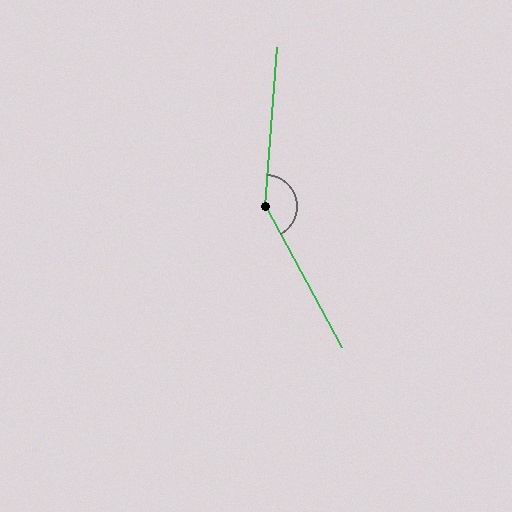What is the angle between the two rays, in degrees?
Approximately 147 degrees.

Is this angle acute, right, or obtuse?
It is obtuse.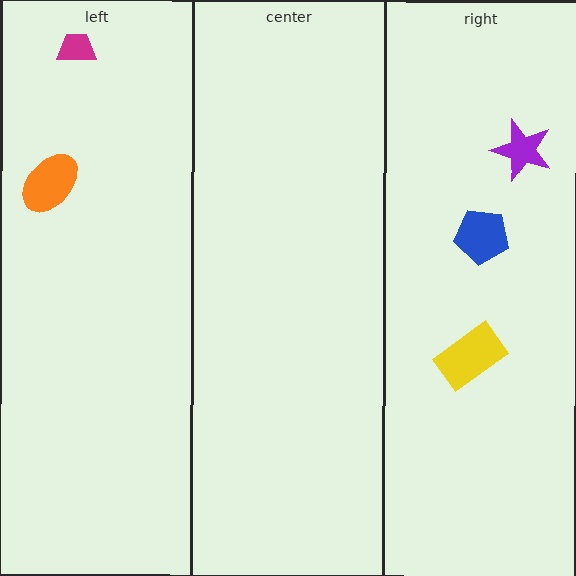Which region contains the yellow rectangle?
The right region.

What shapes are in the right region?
The yellow rectangle, the purple star, the blue pentagon.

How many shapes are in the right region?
3.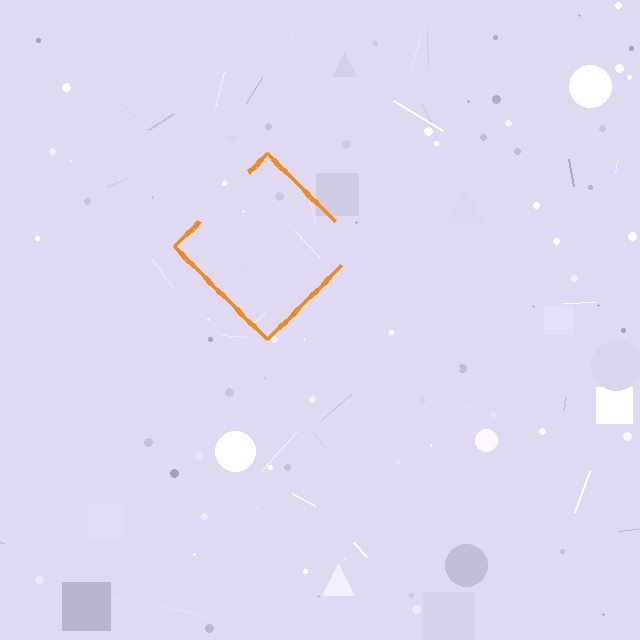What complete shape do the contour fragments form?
The contour fragments form a diamond.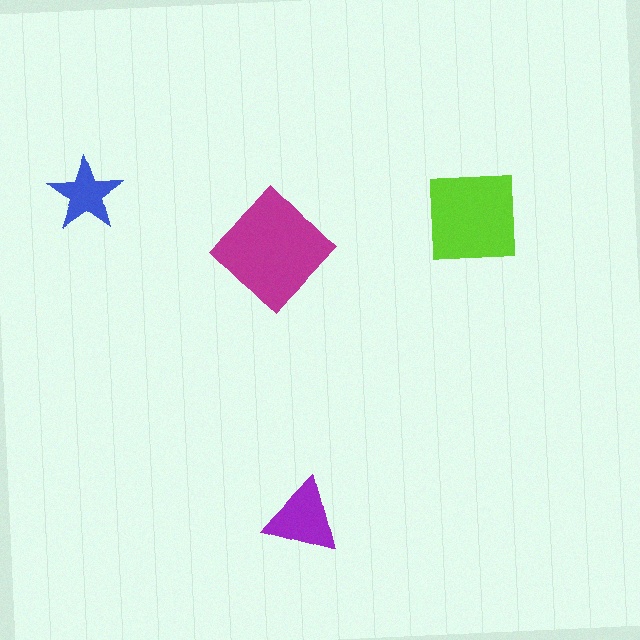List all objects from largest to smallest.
The magenta diamond, the lime square, the purple triangle, the blue star.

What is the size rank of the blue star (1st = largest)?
4th.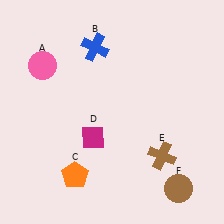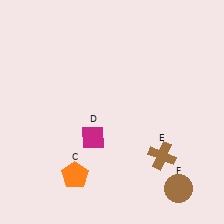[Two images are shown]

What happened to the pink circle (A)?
The pink circle (A) was removed in Image 2. It was in the top-left area of Image 1.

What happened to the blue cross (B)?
The blue cross (B) was removed in Image 2. It was in the top-left area of Image 1.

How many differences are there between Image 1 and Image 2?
There are 2 differences between the two images.